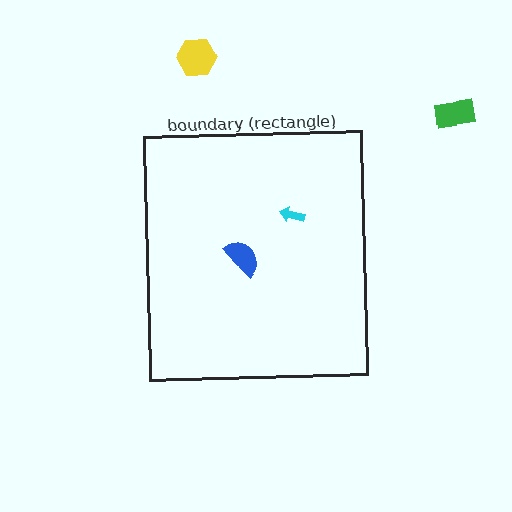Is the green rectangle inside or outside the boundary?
Outside.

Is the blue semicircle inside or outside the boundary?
Inside.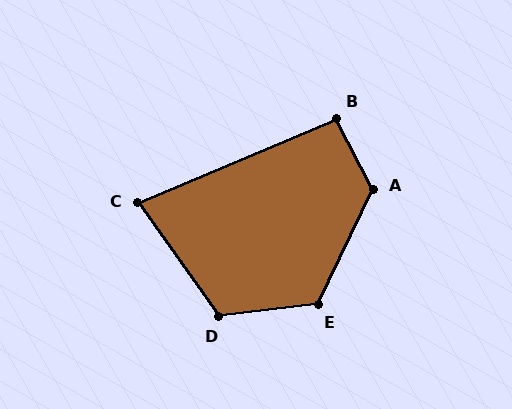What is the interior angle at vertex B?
Approximately 94 degrees (approximately right).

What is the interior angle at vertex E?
Approximately 122 degrees (obtuse).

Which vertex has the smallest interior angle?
C, at approximately 78 degrees.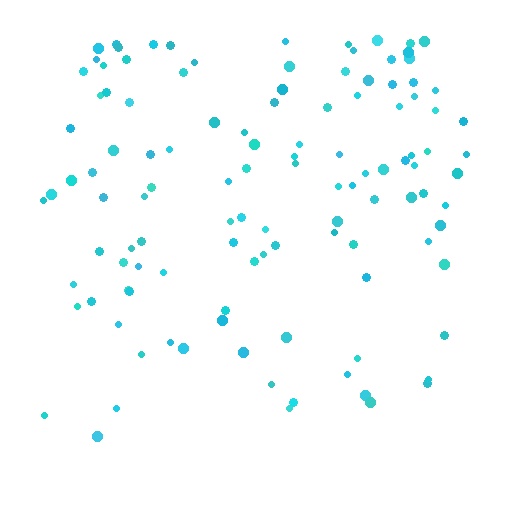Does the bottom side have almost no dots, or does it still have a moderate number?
Still a moderate number, just noticeably fewer than the top.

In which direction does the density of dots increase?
From bottom to top, with the top side densest.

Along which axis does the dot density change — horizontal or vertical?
Vertical.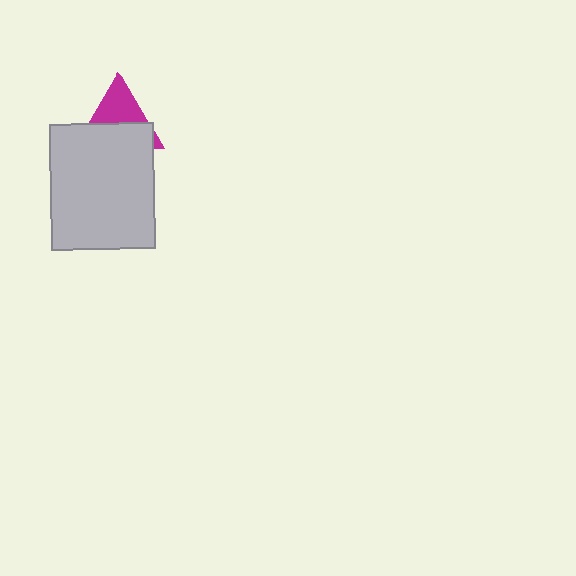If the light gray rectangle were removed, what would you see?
You would see the complete magenta triangle.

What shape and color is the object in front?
The object in front is a light gray rectangle.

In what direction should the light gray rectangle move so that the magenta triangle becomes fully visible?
The light gray rectangle should move down. That is the shortest direction to clear the overlap and leave the magenta triangle fully visible.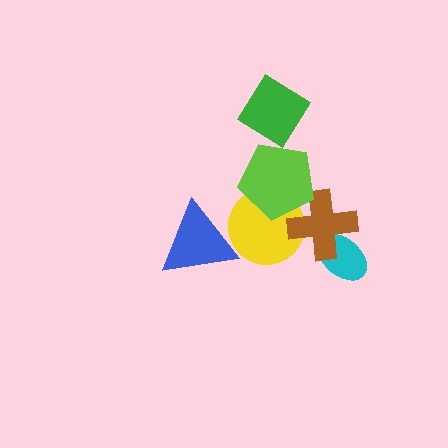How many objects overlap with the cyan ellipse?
1 object overlaps with the cyan ellipse.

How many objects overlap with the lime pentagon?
3 objects overlap with the lime pentagon.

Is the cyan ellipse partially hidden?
Yes, it is partially covered by another shape.